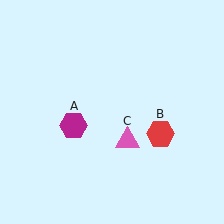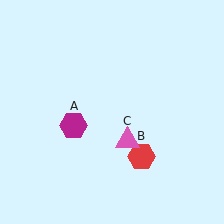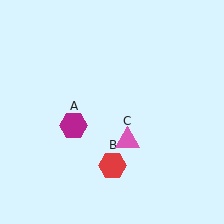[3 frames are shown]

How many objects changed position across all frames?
1 object changed position: red hexagon (object B).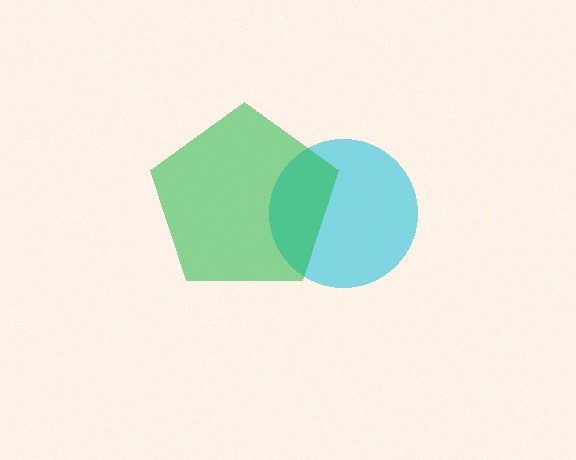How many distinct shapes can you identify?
There are 2 distinct shapes: a cyan circle, a green pentagon.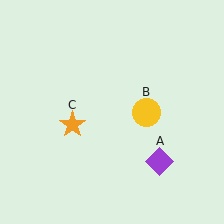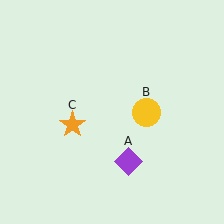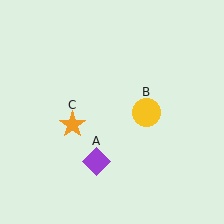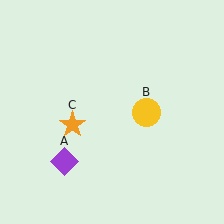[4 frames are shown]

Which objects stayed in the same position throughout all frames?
Yellow circle (object B) and orange star (object C) remained stationary.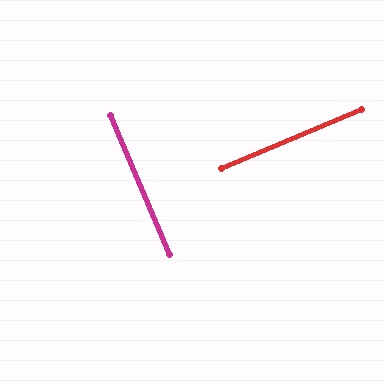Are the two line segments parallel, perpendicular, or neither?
Perpendicular — they meet at approximately 89°.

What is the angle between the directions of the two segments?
Approximately 89 degrees.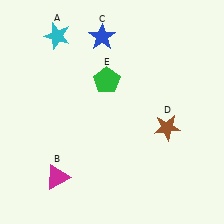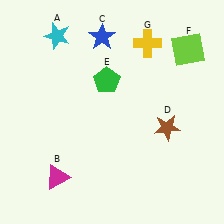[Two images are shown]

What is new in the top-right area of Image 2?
A lime square (F) was added in the top-right area of Image 2.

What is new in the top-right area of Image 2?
A yellow cross (G) was added in the top-right area of Image 2.